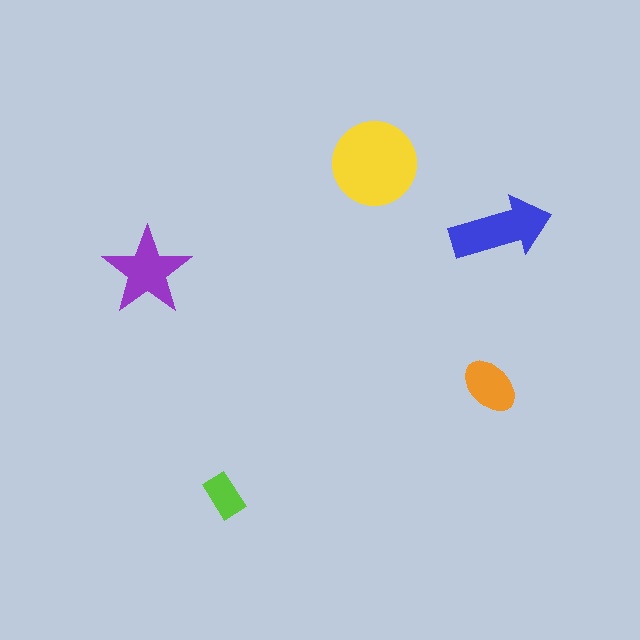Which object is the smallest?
The lime rectangle.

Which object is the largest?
The yellow circle.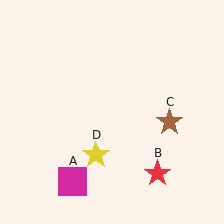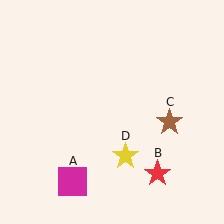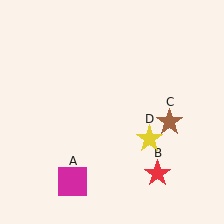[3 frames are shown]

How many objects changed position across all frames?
1 object changed position: yellow star (object D).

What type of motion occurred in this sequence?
The yellow star (object D) rotated counterclockwise around the center of the scene.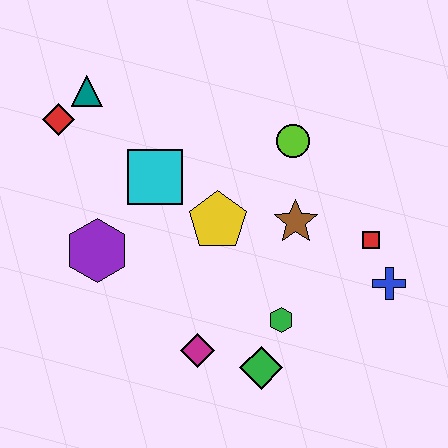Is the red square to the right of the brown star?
Yes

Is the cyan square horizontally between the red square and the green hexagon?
No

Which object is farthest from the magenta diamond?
The teal triangle is farthest from the magenta diamond.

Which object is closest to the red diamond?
The teal triangle is closest to the red diamond.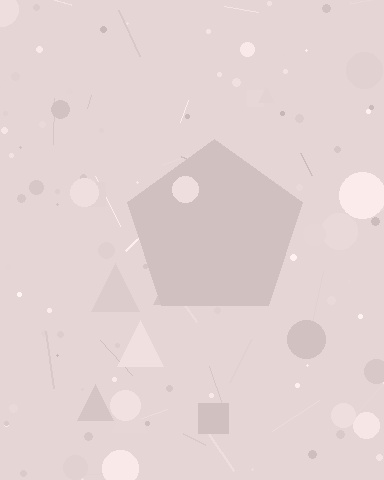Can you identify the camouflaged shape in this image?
The camouflaged shape is a pentagon.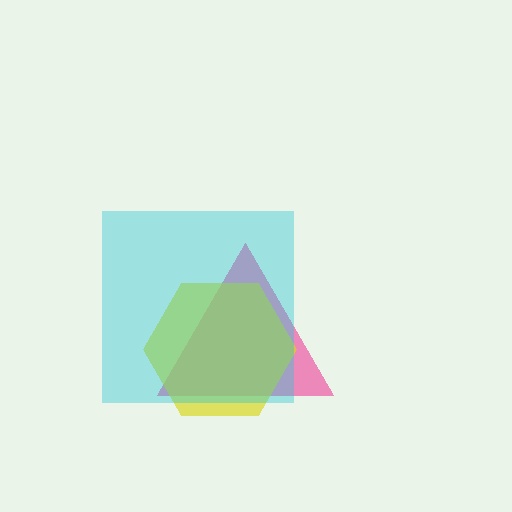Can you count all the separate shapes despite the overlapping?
Yes, there are 3 separate shapes.